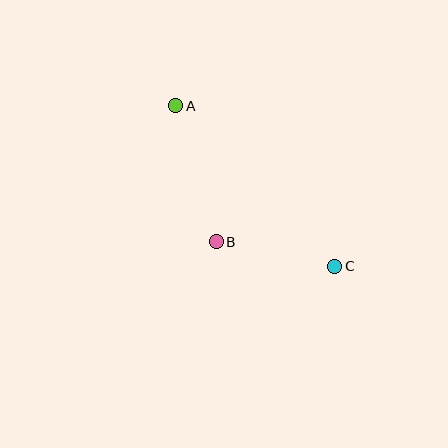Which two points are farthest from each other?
Points A and C are farthest from each other.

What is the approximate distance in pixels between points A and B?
The distance between A and B is approximately 142 pixels.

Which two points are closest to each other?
Points B and C are closest to each other.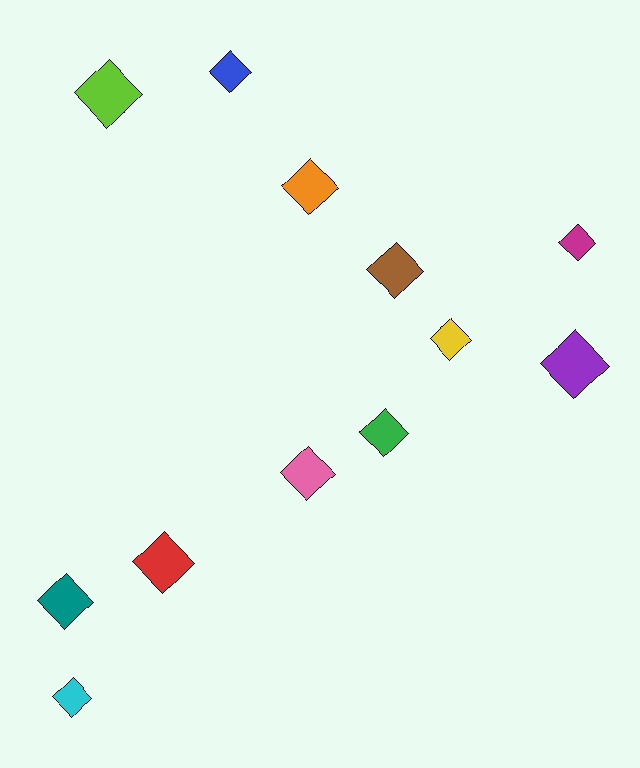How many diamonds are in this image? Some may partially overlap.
There are 12 diamonds.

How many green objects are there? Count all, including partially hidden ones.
There is 1 green object.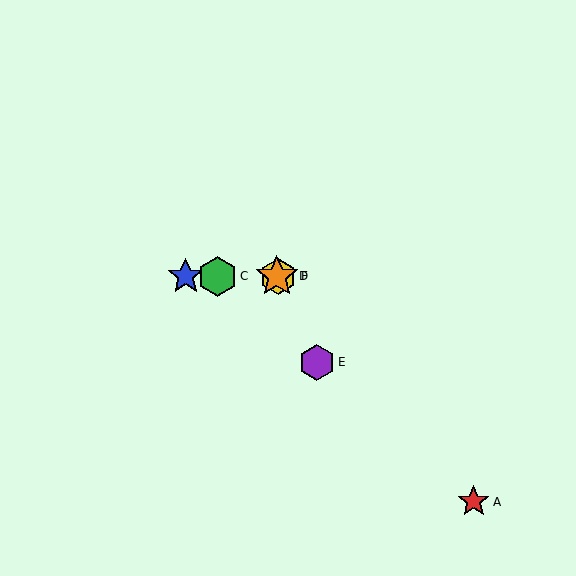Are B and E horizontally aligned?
No, B is at y≈276 and E is at y≈362.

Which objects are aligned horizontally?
Objects B, C, D, F are aligned horizontally.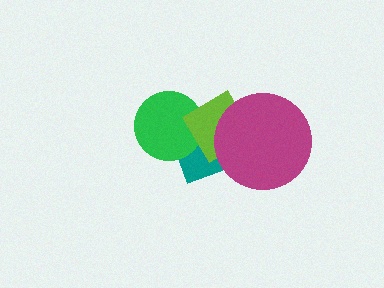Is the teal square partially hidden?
Yes, it is partially covered by another shape.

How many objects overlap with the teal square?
3 objects overlap with the teal square.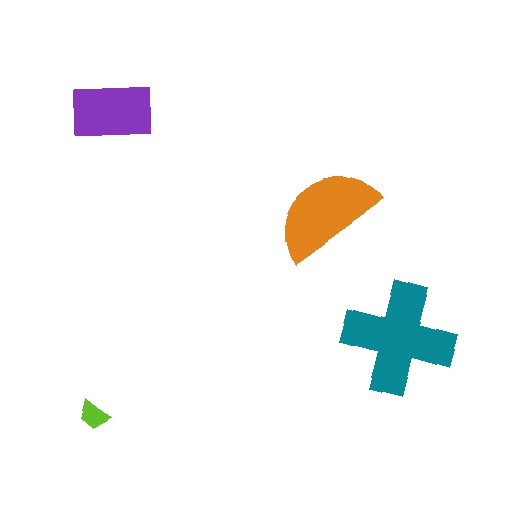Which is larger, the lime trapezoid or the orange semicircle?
The orange semicircle.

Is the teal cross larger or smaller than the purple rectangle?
Larger.